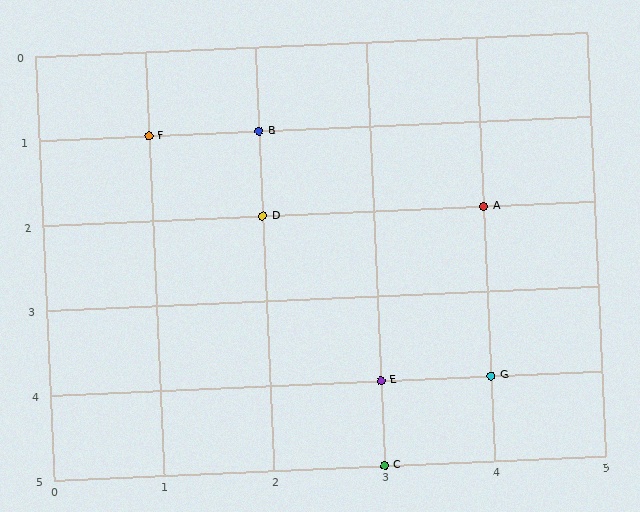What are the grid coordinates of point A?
Point A is at grid coordinates (4, 2).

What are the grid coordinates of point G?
Point G is at grid coordinates (4, 4).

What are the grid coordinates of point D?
Point D is at grid coordinates (2, 2).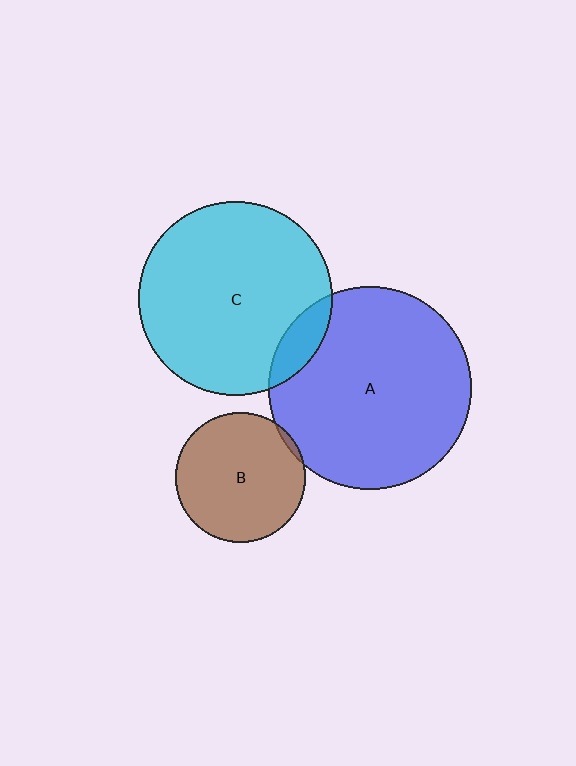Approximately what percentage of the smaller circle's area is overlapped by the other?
Approximately 5%.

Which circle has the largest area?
Circle A (blue).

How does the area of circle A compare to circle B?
Approximately 2.4 times.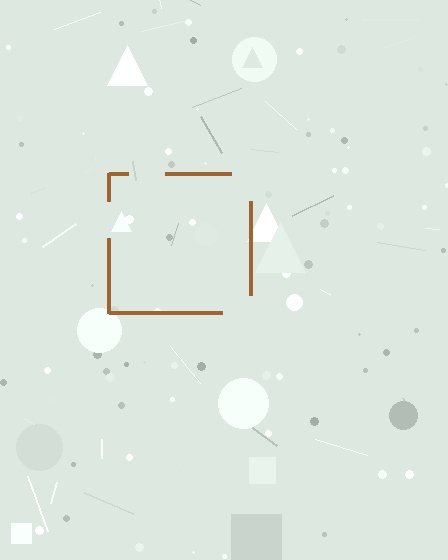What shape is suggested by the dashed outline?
The dashed outline suggests a square.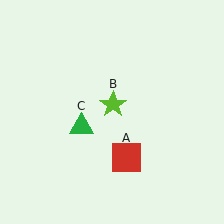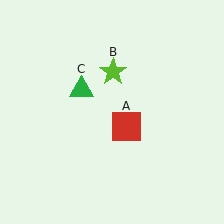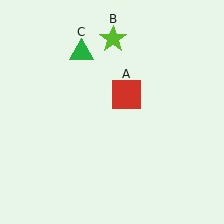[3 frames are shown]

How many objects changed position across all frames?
3 objects changed position: red square (object A), lime star (object B), green triangle (object C).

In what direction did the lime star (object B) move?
The lime star (object B) moved up.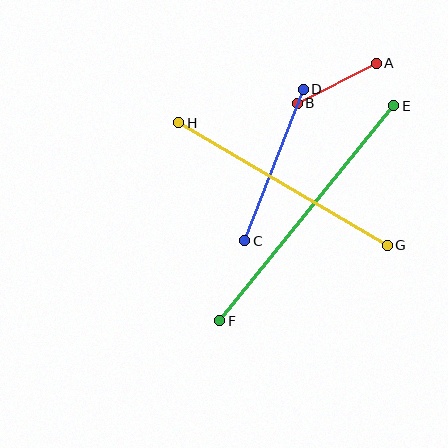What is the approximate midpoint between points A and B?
The midpoint is at approximately (337, 84) pixels.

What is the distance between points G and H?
The distance is approximately 242 pixels.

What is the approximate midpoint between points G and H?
The midpoint is at approximately (283, 184) pixels.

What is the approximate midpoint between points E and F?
The midpoint is at approximately (307, 213) pixels.